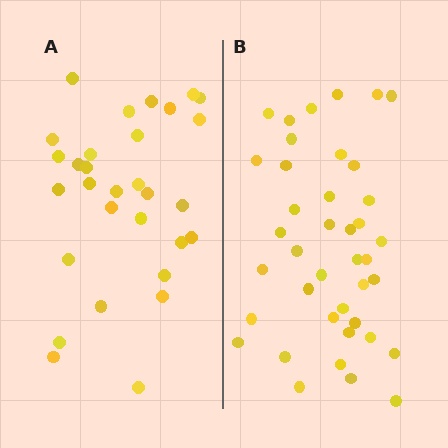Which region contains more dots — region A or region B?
Region B (the right region) has more dots.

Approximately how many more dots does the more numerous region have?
Region B has roughly 10 or so more dots than region A.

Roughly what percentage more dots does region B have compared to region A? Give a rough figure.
About 35% more.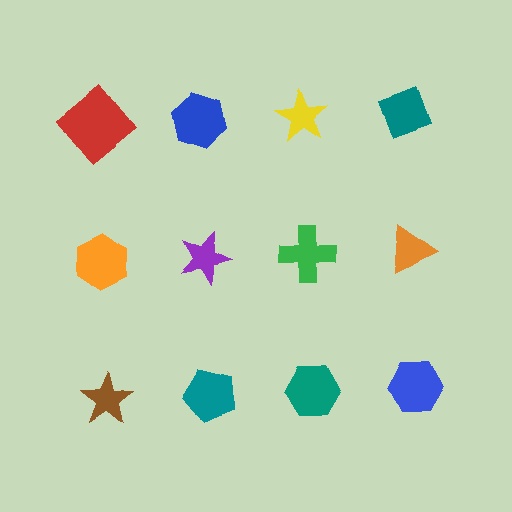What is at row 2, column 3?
A green cross.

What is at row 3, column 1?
A brown star.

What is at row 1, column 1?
A red diamond.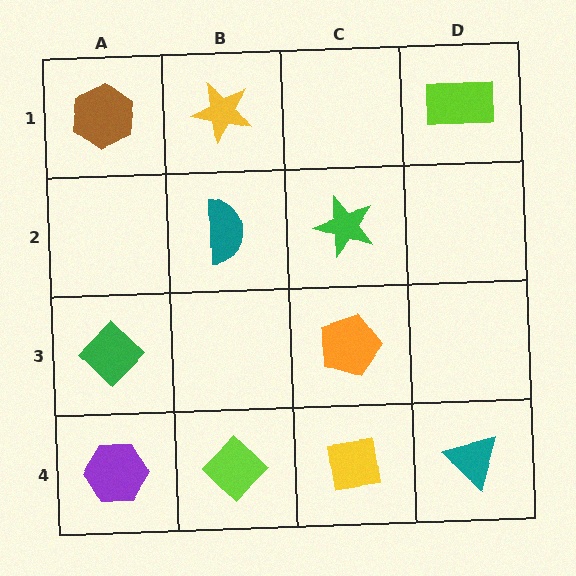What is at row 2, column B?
A teal semicircle.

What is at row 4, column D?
A teal triangle.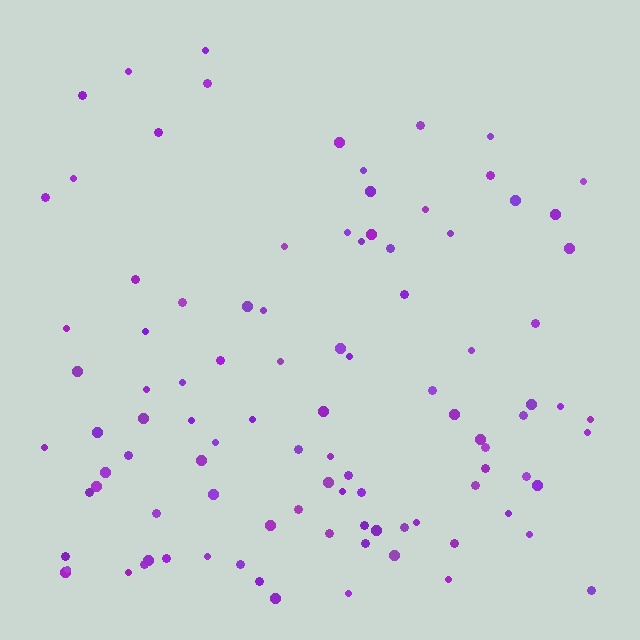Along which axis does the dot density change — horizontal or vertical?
Vertical.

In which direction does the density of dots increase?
From top to bottom, with the bottom side densest.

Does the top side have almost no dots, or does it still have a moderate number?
Still a moderate number, just noticeably fewer than the bottom.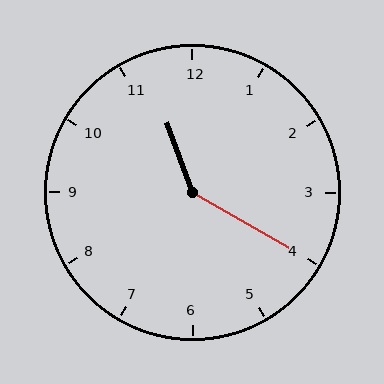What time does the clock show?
11:20.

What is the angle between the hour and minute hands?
Approximately 140 degrees.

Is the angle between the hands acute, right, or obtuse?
It is obtuse.